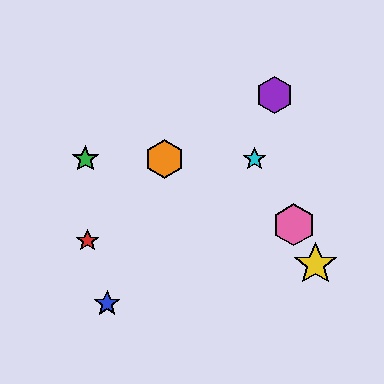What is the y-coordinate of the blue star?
The blue star is at y≈304.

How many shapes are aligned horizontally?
3 shapes (the green star, the orange hexagon, the cyan star) are aligned horizontally.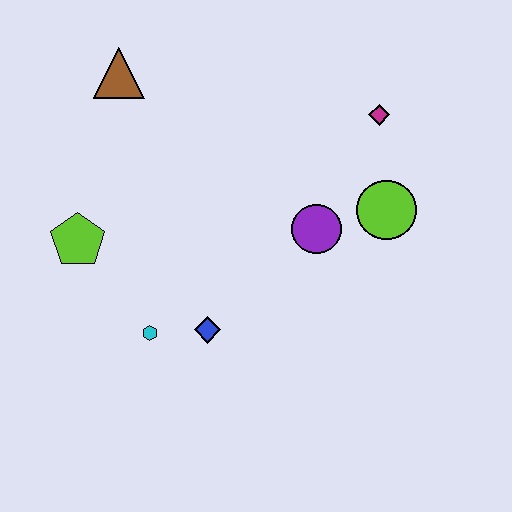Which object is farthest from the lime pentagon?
The magenta diamond is farthest from the lime pentagon.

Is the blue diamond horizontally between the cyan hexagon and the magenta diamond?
Yes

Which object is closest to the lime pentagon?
The cyan hexagon is closest to the lime pentagon.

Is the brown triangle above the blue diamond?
Yes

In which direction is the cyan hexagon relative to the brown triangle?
The cyan hexagon is below the brown triangle.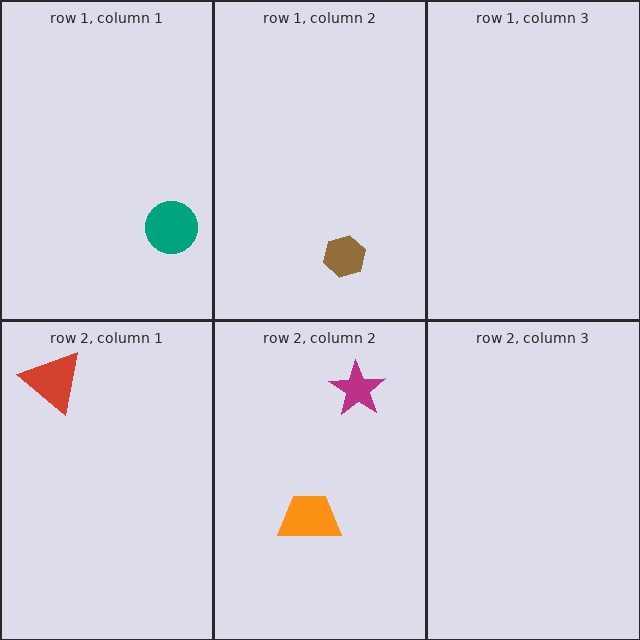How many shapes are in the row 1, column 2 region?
1.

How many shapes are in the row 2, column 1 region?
1.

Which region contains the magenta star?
The row 2, column 2 region.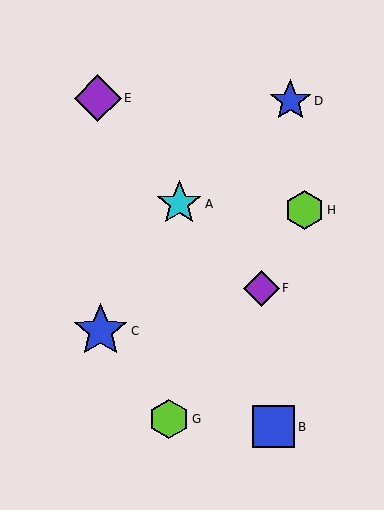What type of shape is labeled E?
Shape E is a purple diamond.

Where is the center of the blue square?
The center of the blue square is at (274, 427).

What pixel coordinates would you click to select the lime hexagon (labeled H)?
Click at (305, 210) to select the lime hexagon H.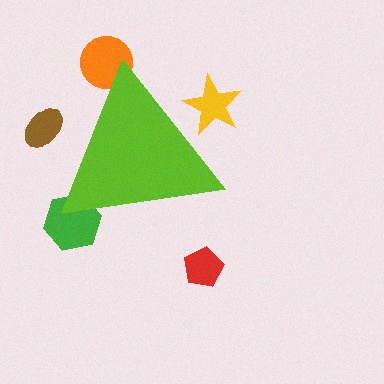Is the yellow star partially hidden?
Yes, the yellow star is partially hidden behind the lime triangle.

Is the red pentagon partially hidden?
No, the red pentagon is fully visible.